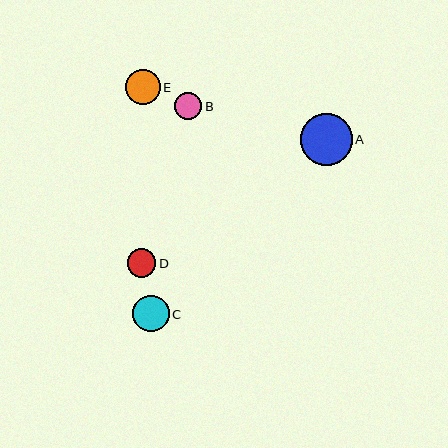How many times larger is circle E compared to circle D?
Circle E is approximately 1.2 times the size of circle D.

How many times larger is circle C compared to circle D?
Circle C is approximately 1.3 times the size of circle D.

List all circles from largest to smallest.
From largest to smallest: A, C, E, D, B.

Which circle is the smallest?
Circle B is the smallest with a size of approximately 27 pixels.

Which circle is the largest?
Circle A is the largest with a size of approximately 52 pixels.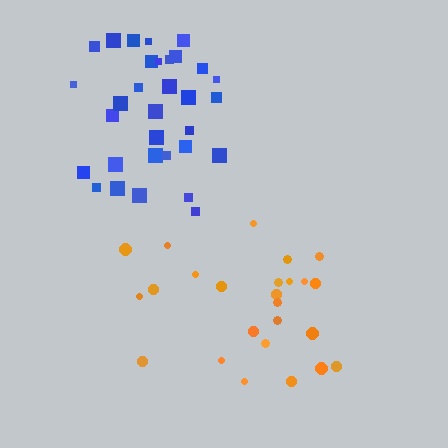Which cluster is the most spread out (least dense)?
Orange.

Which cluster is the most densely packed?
Blue.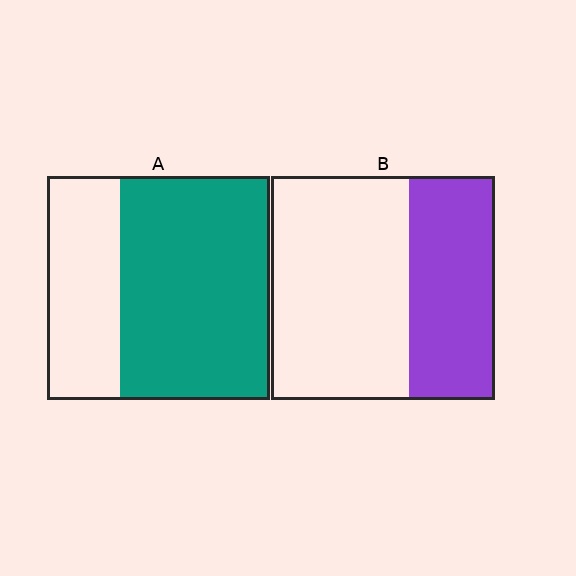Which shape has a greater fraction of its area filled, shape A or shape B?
Shape A.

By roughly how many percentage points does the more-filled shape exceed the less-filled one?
By roughly 30 percentage points (A over B).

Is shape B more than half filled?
No.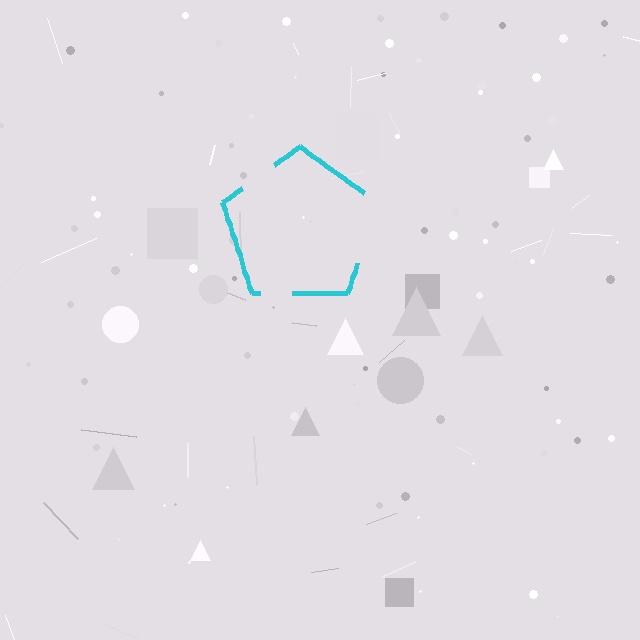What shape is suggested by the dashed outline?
The dashed outline suggests a pentagon.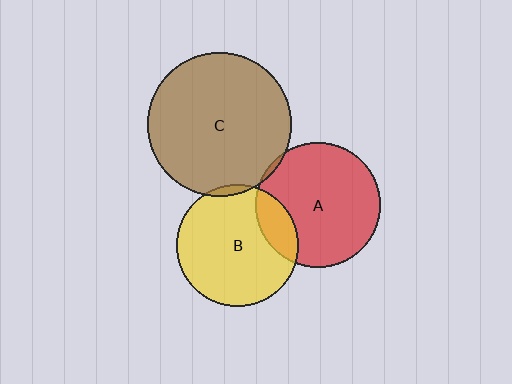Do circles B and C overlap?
Yes.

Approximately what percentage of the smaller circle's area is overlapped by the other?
Approximately 5%.